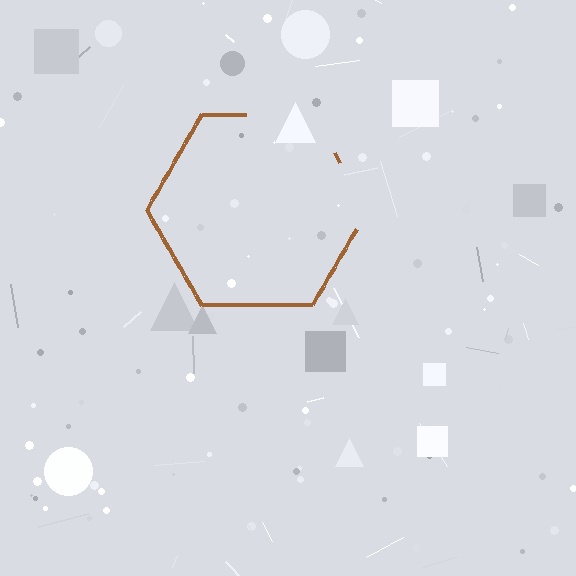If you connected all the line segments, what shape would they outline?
They would outline a hexagon.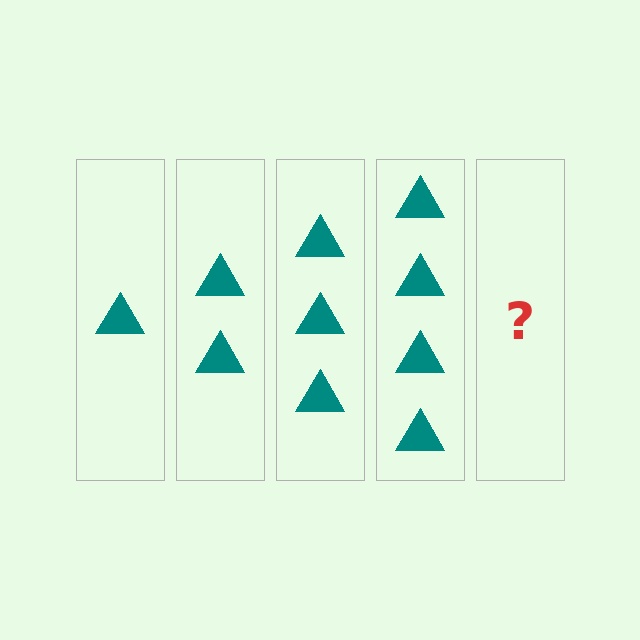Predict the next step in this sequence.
The next step is 5 triangles.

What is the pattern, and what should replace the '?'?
The pattern is that each step adds one more triangle. The '?' should be 5 triangles.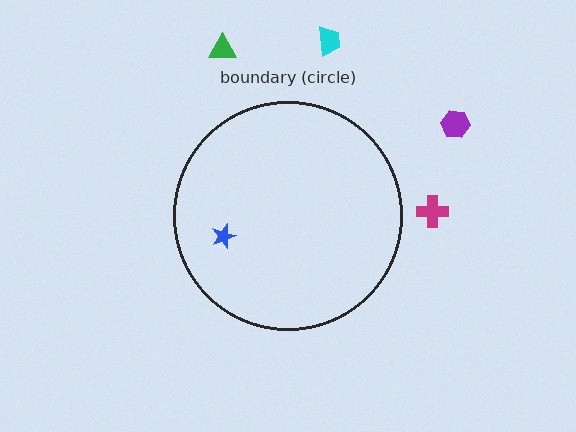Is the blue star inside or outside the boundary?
Inside.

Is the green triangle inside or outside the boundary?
Outside.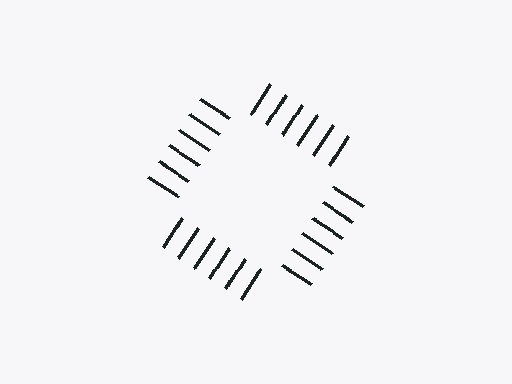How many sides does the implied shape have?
4 sides — the line-ends trace a square.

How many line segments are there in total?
24 — 6 along each of the 4 edges.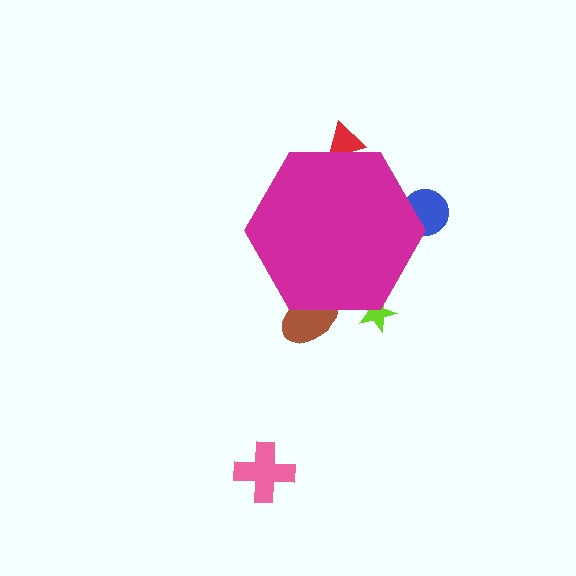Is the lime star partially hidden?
Yes, the lime star is partially hidden behind the magenta hexagon.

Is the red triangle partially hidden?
Yes, the red triangle is partially hidden behind the magenta hexagon.